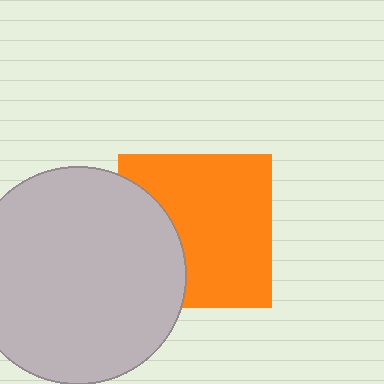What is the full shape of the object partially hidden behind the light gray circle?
The partially hidden object is an orange square.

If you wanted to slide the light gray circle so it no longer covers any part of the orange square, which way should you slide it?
Slide it left — that is the most direct way to separate the two shapes.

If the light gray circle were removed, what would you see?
You would see the complete orange square.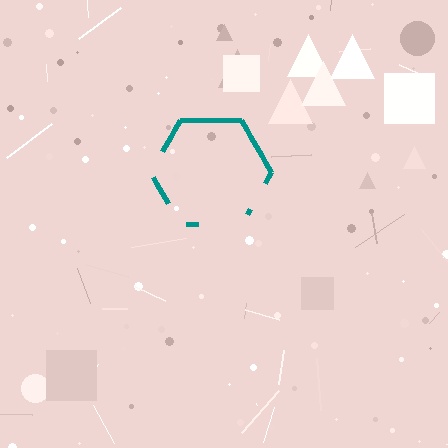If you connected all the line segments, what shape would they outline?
They would outline a hexagon.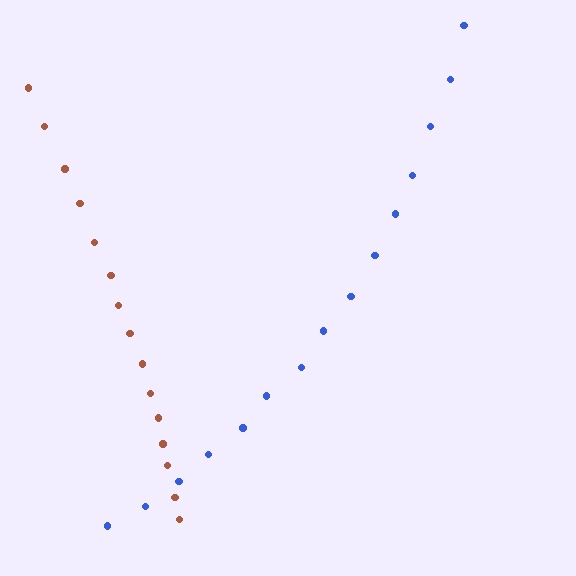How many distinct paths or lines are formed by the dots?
There are 2 distinct paths.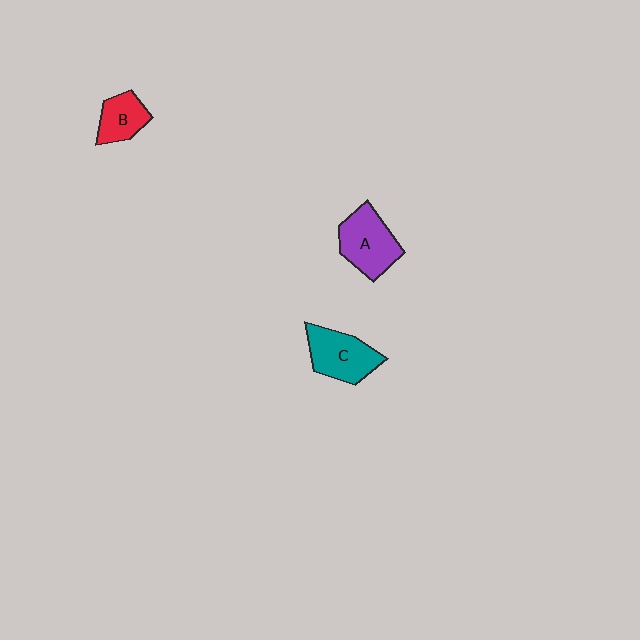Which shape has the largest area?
Shape A (purple).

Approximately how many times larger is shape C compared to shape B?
Approximately 1.5 times.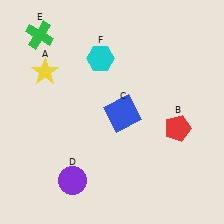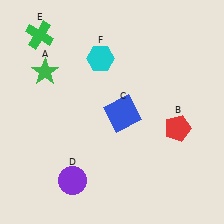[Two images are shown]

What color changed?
The star (A) changed from yellow in Image 1 to green in Image 2.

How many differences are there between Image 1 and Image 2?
There is 1 difference between the two images.